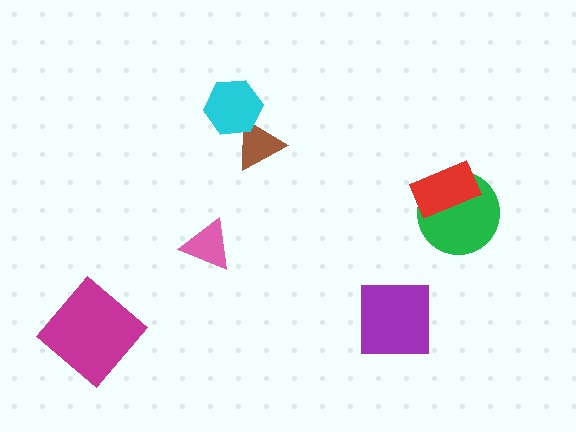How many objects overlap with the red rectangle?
1 object overlaps with the red rectangle.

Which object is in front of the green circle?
The red rectangle is in front of the green circle.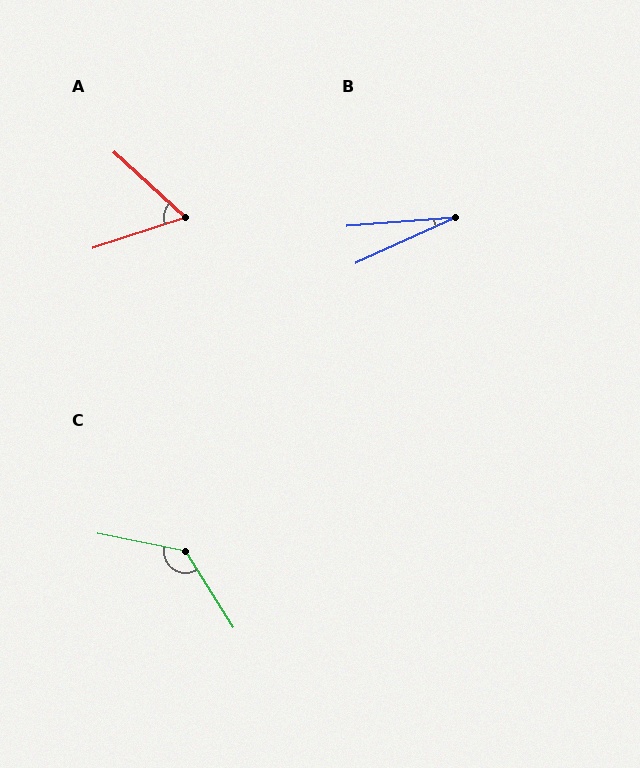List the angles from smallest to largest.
B (20°), A (61°), C (133°).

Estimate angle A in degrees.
Approximately 61 degrees.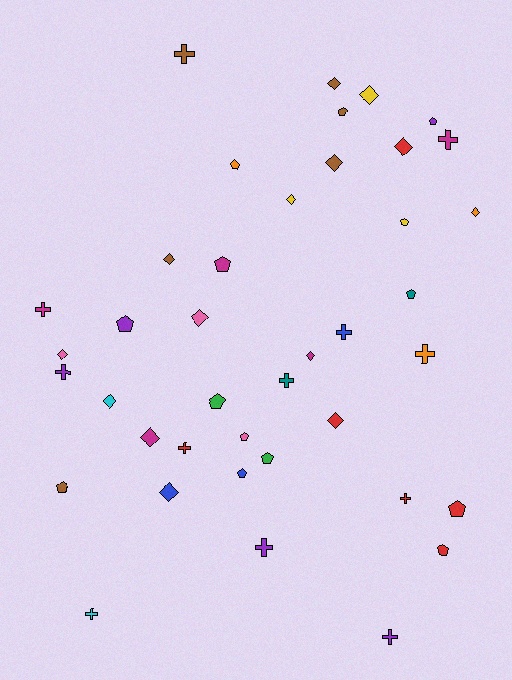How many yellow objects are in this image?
There are 3 yellow objects.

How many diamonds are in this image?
There are 14 diamonds.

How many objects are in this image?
There are 40 objects.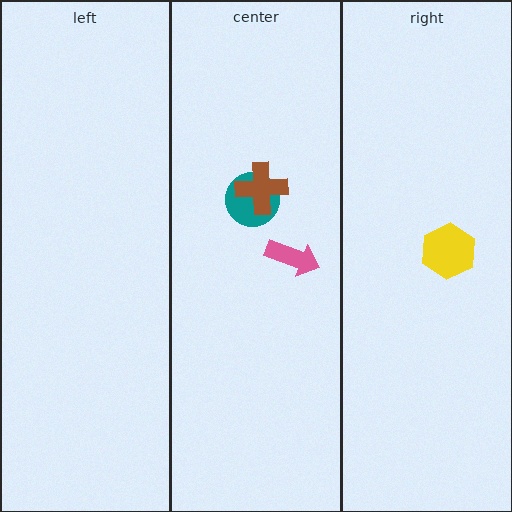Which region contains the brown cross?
The center region.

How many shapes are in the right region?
1.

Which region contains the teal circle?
The center region.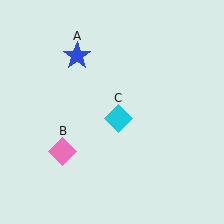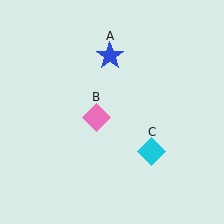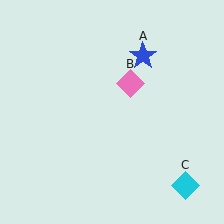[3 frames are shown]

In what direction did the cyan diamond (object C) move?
The cyan diamond (object C) moved down and to the right.